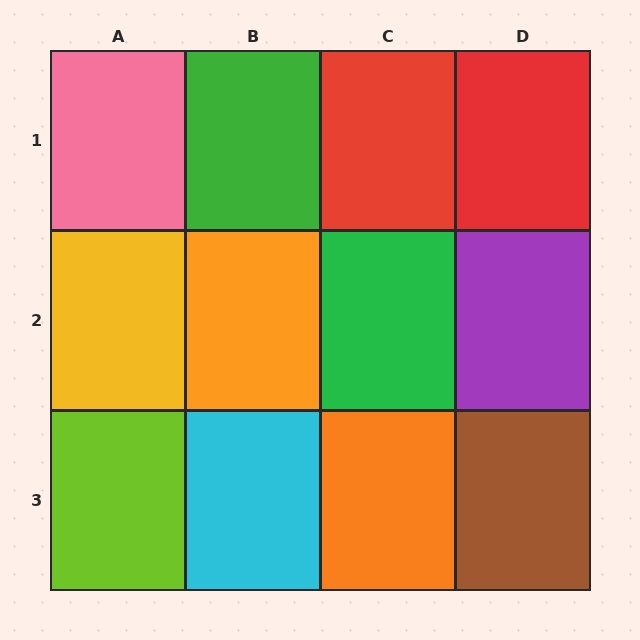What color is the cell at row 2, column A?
Yellow.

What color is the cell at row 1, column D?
Red.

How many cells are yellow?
1 cell is yellow.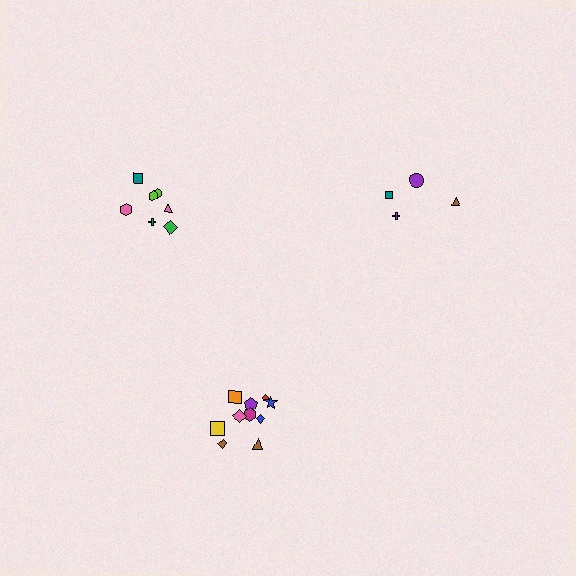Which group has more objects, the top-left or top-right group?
The top-left group.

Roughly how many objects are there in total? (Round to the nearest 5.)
Roughly 20 objects in total.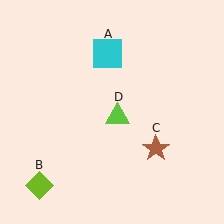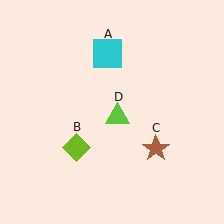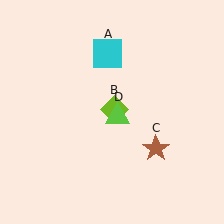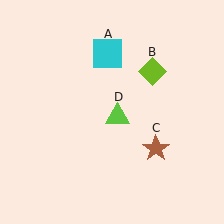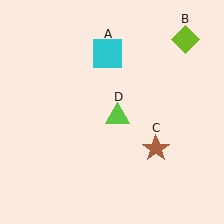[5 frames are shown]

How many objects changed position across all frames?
1 object changed position: lime diamond (object B).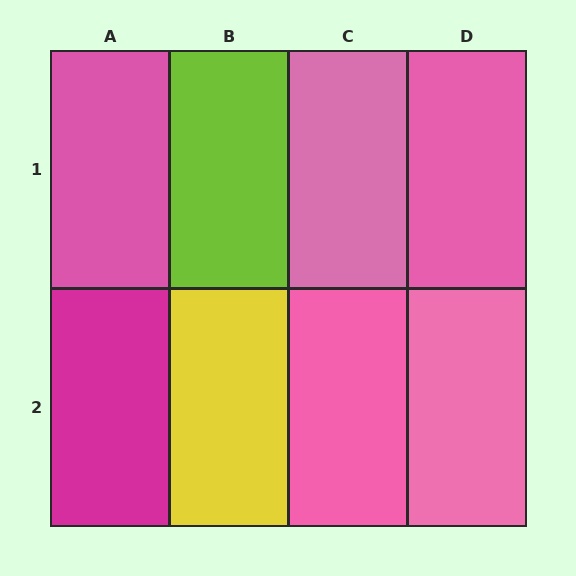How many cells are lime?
1 cell is lime.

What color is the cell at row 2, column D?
Pink.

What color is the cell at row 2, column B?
Yellow.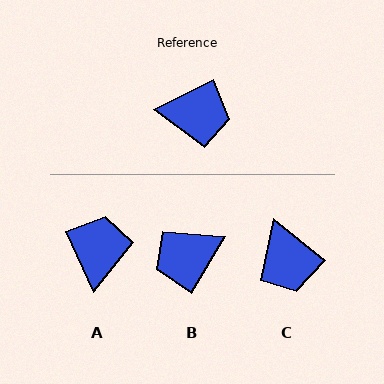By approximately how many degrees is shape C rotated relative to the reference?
Approximately 64 degrees clockwise.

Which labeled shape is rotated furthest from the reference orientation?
B, about 147 degrees away.